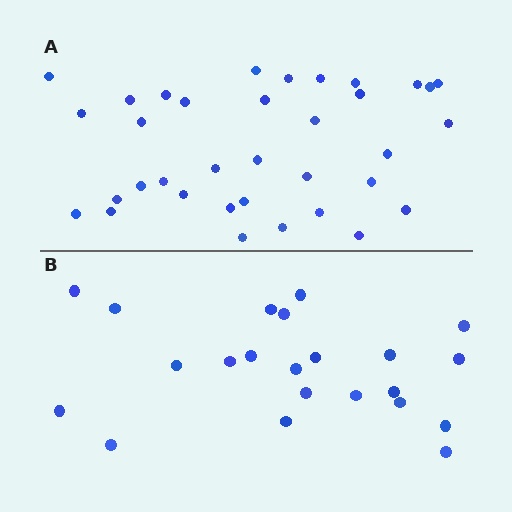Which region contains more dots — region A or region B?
Region A (the top region) has more dots.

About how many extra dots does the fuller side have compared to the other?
Region A has approximately 15 more dots than region B.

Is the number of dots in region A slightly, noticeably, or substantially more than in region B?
Region A has substantially more. The ratio is roughly 1.6 to 1.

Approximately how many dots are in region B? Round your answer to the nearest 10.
About 20 dots. (The exact count is 22, which rounds to 20.)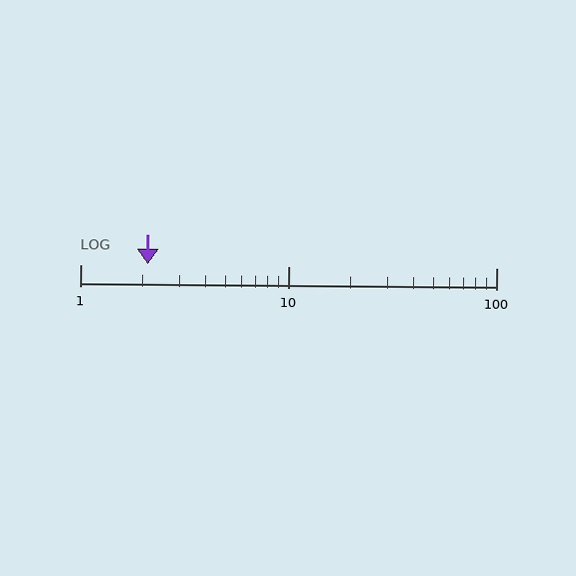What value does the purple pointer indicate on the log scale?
The pointer indicates approximately 2.1.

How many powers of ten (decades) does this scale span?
The scale spans 2 decades, from 1 to 100.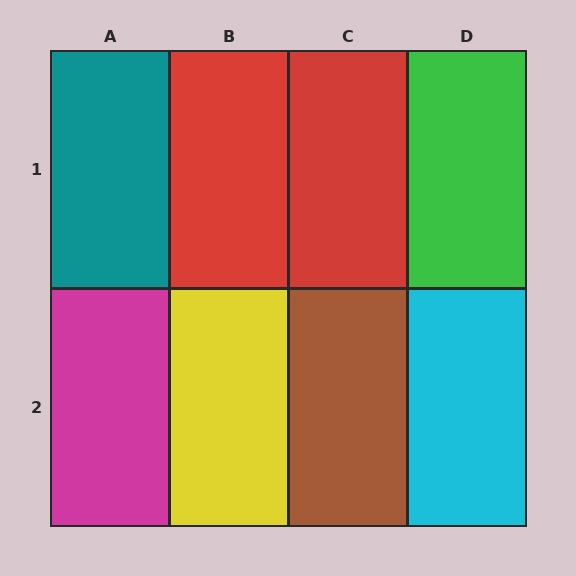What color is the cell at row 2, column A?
Magenta.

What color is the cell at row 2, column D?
Cyan.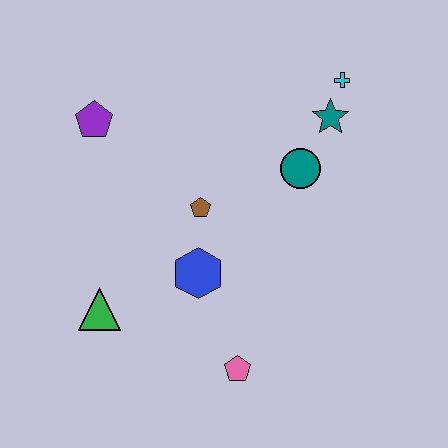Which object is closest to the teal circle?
The teal star is closest to the teal circle.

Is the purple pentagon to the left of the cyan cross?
Yes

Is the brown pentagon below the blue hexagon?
No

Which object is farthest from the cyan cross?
The green triangle is farthest from the cyan cross.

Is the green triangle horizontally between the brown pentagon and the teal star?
No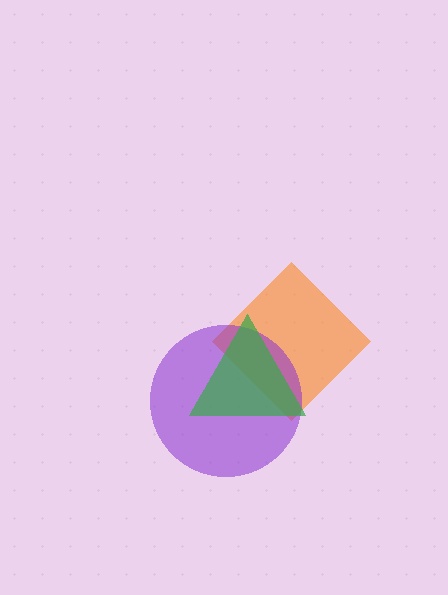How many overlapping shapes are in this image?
There are 3 overlapping shapes in the image.